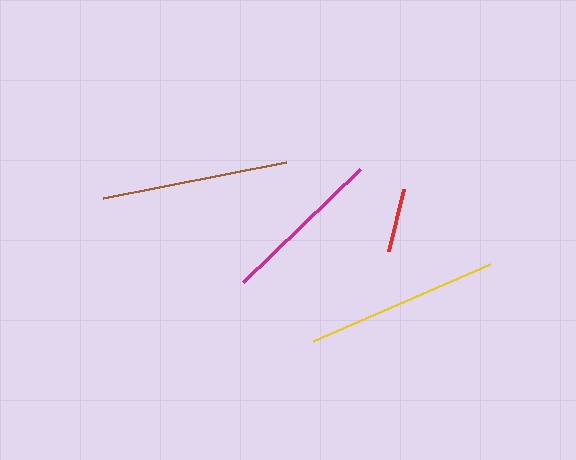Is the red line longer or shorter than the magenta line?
The magenta line is longer than the red line.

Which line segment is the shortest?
The red line is the shortest at approximately 64 pixels.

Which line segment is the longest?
The yellow line is the longest at approximately 193 pixels.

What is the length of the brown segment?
The brown segment is approximately 186 pixels long.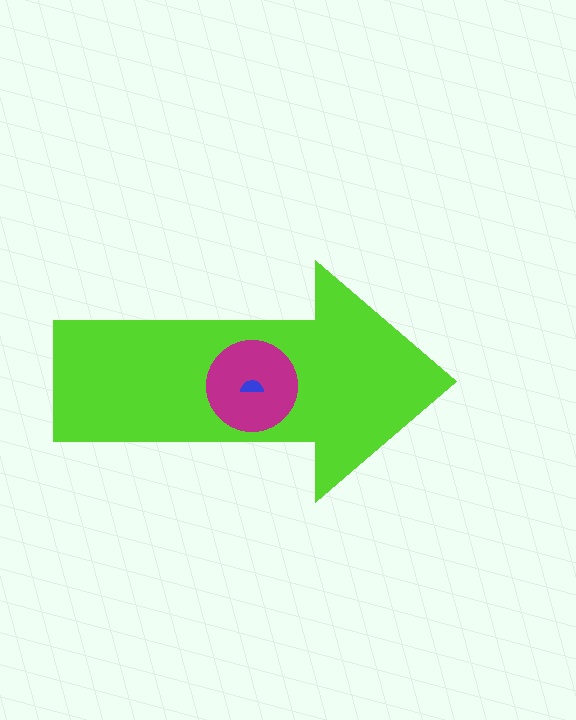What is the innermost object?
The blue semicircle.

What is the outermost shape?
The lime arrow.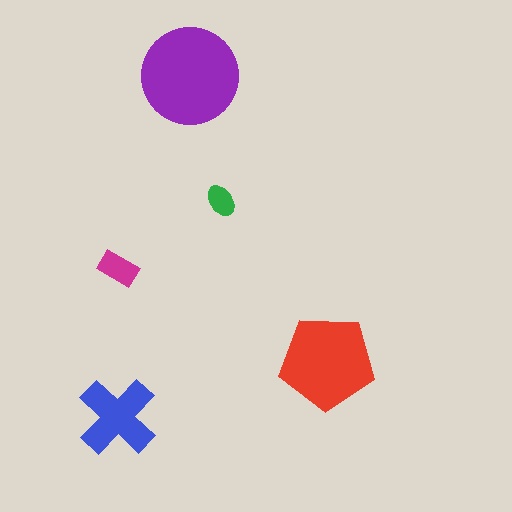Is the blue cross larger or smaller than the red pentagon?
Smaller.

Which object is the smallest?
The green ellipse.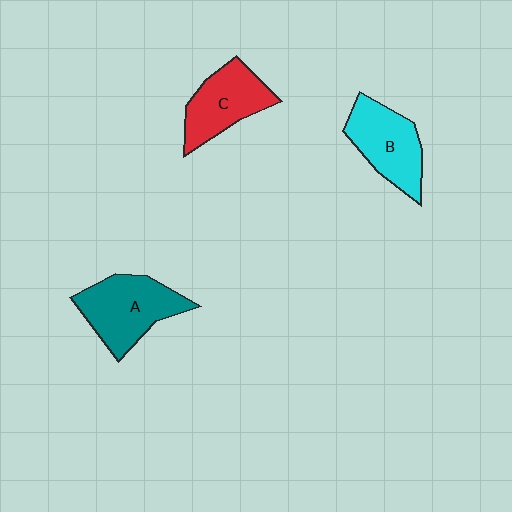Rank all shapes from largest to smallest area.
From largest to smallest: A (teal), B (cyan), C (red).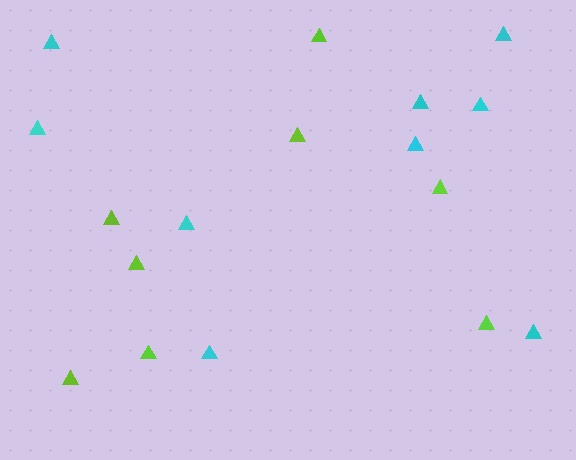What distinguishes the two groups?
There are 2 groups: one group of cyan triangles (9) and one group of lime triangles (8).